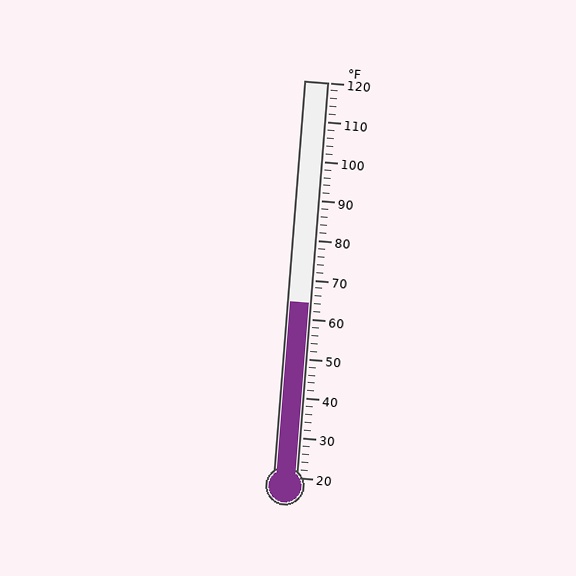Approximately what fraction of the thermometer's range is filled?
The thermometer is filled to approximately 45% of its range.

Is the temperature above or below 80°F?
The temperature is below 80°F.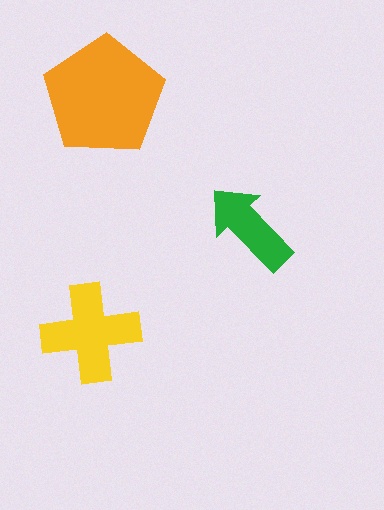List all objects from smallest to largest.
The green arrow, the yellow cross, the orange pentagon.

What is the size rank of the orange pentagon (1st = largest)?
1st.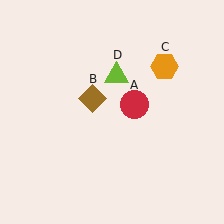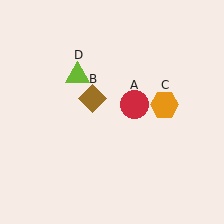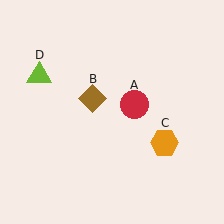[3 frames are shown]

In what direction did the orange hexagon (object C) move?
The orange hexagon (object C) moved down.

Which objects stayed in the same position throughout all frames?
Red circle (object A) and brown diamond (object B) remained stationary.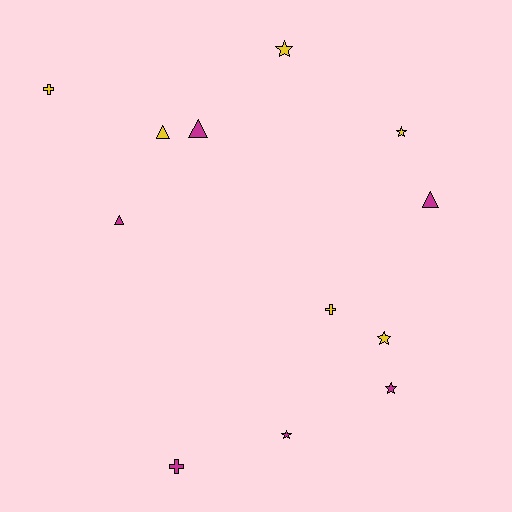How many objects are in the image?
There are 12 objects.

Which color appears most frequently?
Yellow, with 6 objects.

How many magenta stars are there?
There are 2 magenta stars.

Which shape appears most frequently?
Star, with 5 objects.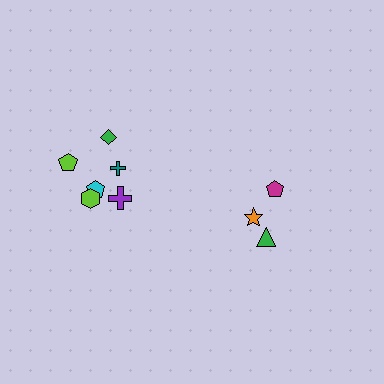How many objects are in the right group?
There are 3 objects.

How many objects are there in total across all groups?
There are 9 objects.